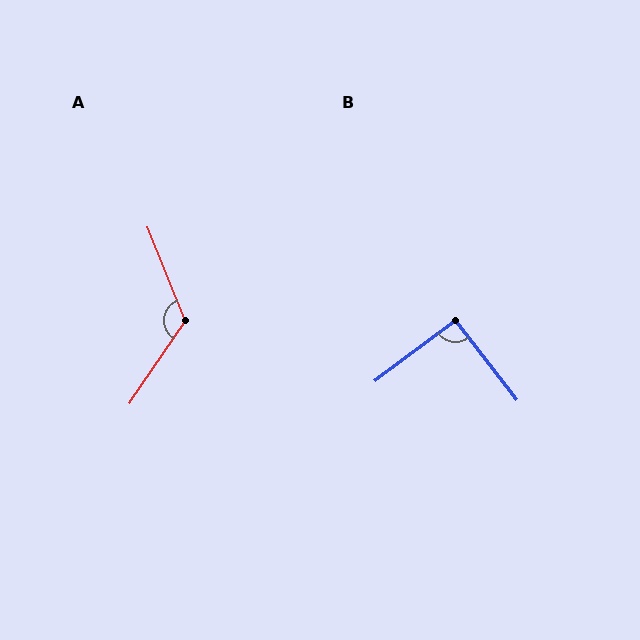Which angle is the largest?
A, at approximately 124 degrees.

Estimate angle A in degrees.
Approximately 124 degrees.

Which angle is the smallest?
B, at approximately 91 degrees.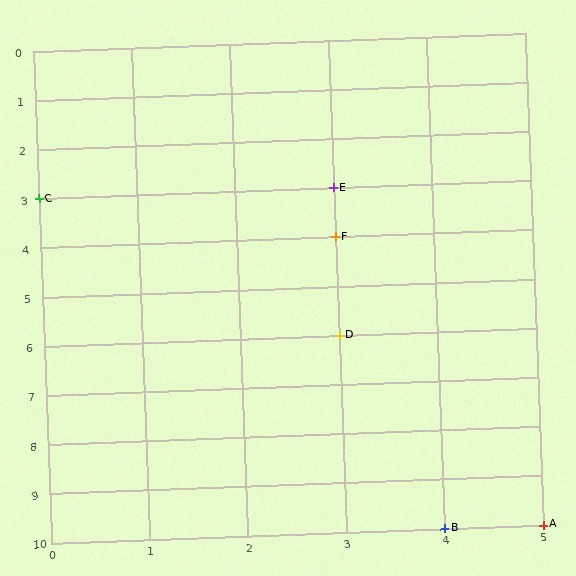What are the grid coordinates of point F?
Point F is at grid coordinates (3, 4).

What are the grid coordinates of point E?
Point E is at grid coordinates (3, 3).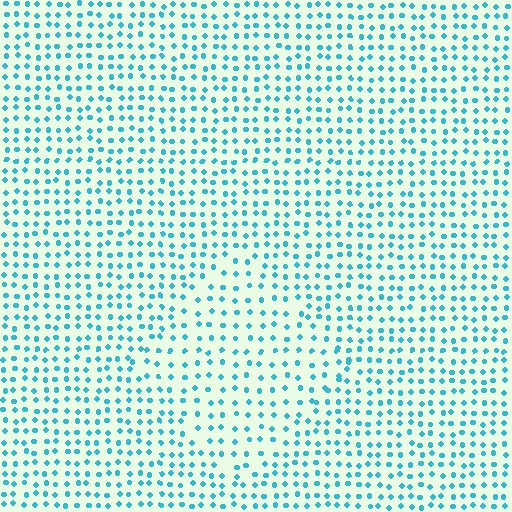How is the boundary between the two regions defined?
The boundary is defined by a change in element density (approximately 1.5x ratio). All elements are the same color, size, and shape.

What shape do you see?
I see a diamond.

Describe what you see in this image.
The image contains small cyan elements arranged at two different densities. A diamond-shaped region is visible where the elements are less densely packed than the surrounding area.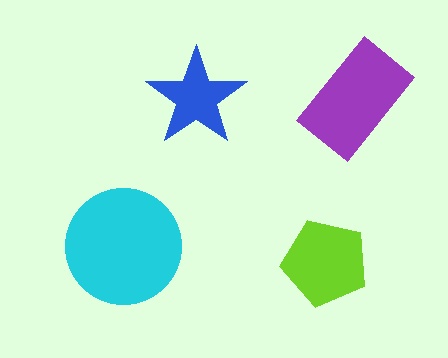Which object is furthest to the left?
The cyan circle is leftmost.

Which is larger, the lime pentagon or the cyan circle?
The cyan circle.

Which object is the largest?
The cyan circle.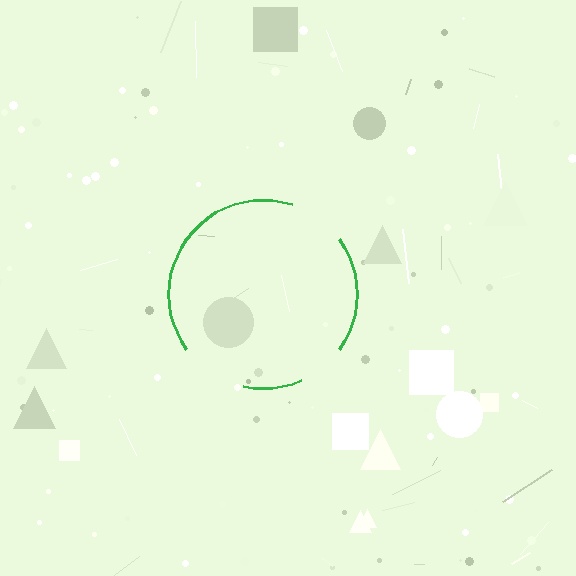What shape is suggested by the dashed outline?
The dashed outline suggests a circle.